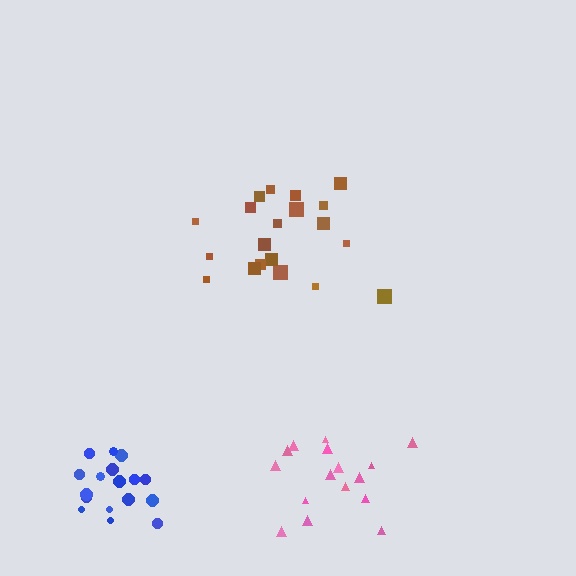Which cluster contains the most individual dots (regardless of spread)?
Brown (20).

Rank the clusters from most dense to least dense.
blue, pink, brown.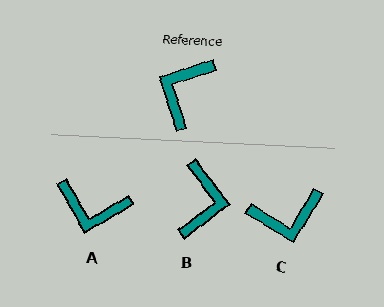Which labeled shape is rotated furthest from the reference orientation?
B, about 161 degrees away.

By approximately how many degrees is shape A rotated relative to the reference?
Approximately 102 degrees counter-clockwise.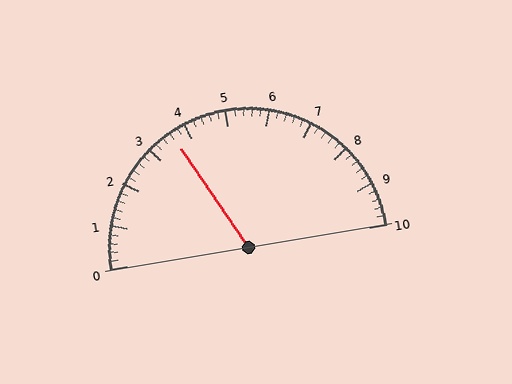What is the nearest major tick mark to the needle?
The nearest major tick mark is 4.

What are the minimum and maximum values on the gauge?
The gauge ranges from 0 to 10.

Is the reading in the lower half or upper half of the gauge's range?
The reading is in the lower half of the range (0 to 10).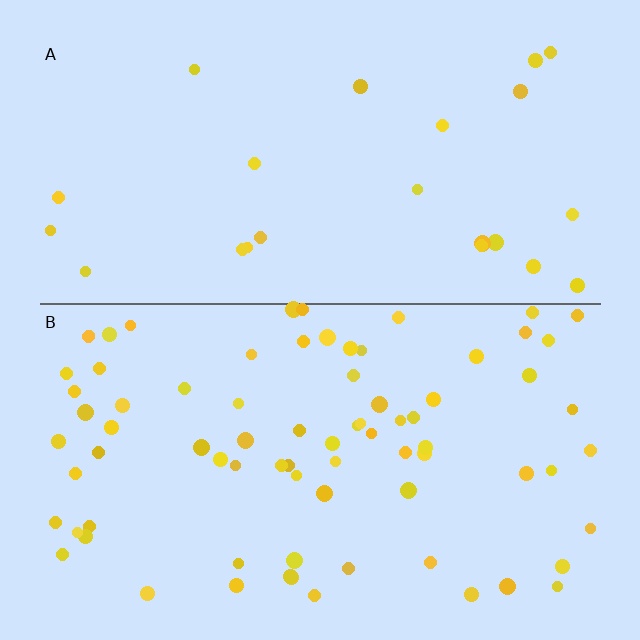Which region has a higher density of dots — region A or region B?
B (the bottom).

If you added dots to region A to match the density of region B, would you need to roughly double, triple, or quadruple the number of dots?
Approximately triple.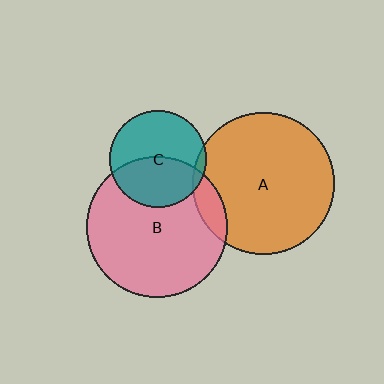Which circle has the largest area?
Circle A (orange).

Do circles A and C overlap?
Yes.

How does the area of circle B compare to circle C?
Approximately 2.1 times.